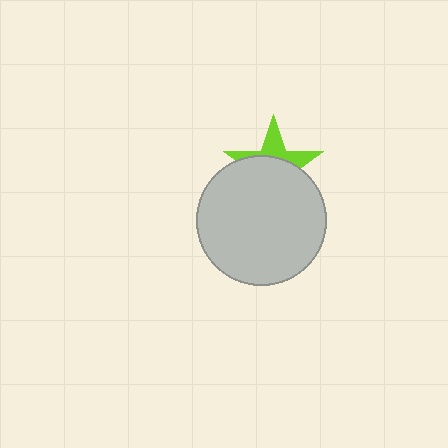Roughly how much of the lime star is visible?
A small part of it is visible (roughly 36%).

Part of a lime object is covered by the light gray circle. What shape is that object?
It is a star.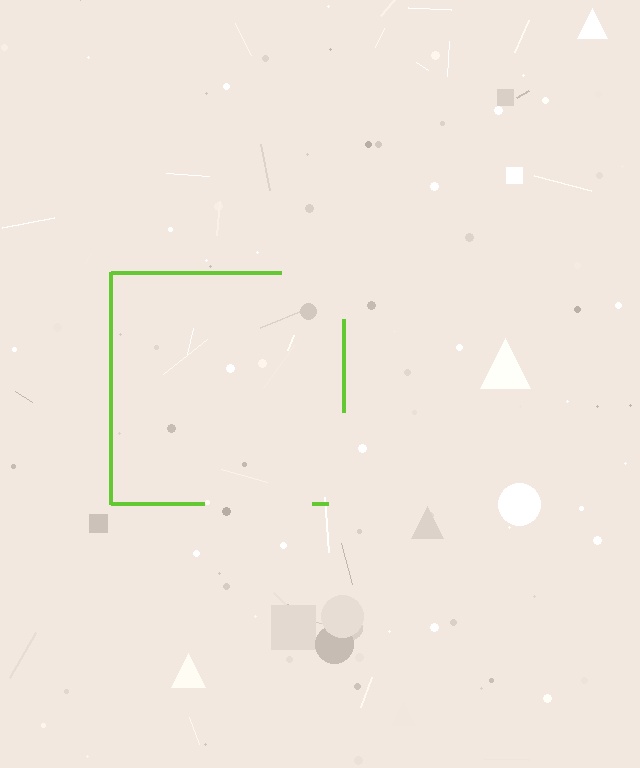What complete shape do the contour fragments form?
The contour fragments form a square.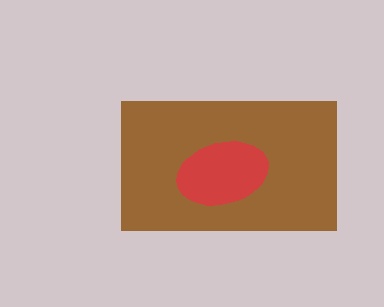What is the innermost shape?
The red ellipse.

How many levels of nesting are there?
2.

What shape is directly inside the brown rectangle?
The red ellipse.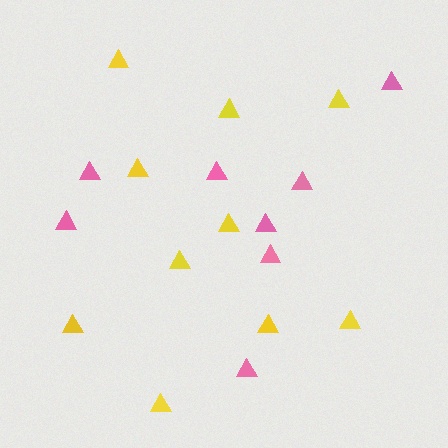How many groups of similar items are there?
There are 2 groups: one group of yellow triangles (10) and one group of pink triangles (8).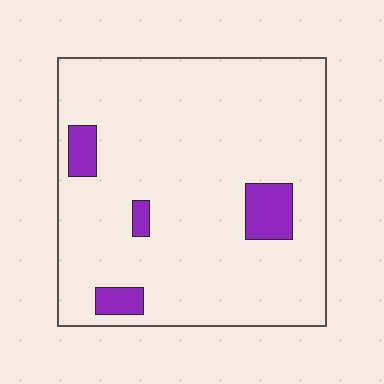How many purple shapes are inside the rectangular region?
4.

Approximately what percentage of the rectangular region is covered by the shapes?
Approximately 10%.